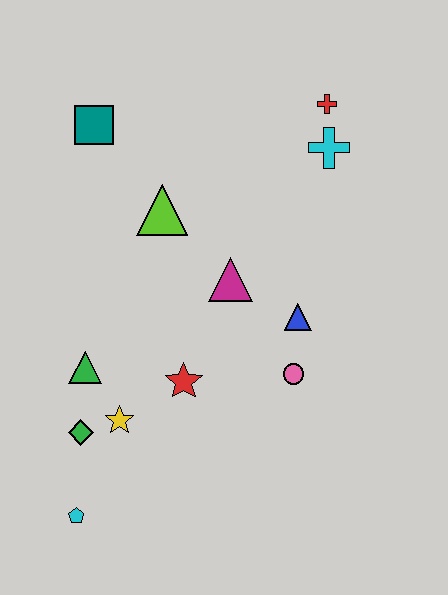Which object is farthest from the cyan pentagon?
The red cross is farthest from the cyan pentagon.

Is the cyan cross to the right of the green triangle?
Yes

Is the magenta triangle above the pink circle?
Yes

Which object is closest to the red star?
The yellow star is closest to the red star.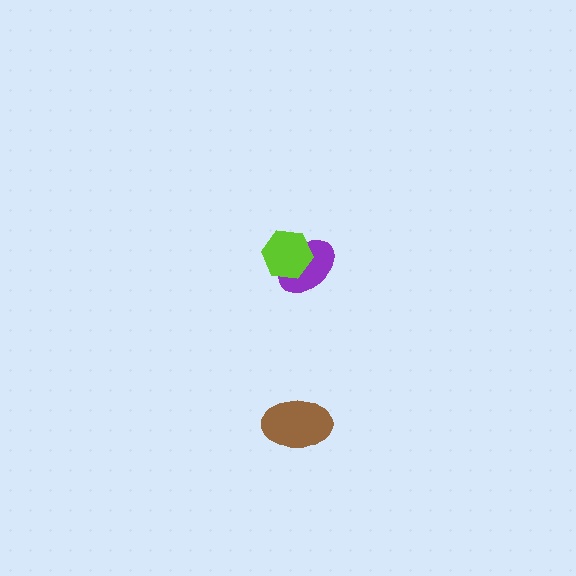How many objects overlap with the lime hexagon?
1 object overlaps with the lime hexagon.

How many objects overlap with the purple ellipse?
1 object overlaps with the purple ellipse.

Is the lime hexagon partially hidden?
No, no other shape covers it.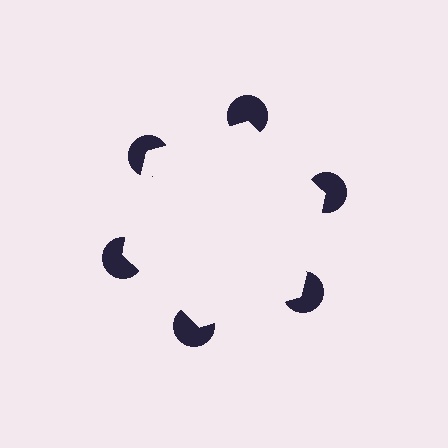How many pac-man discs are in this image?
There are 6 — one at each vertex of the illusory hexagon.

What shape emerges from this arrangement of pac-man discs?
An illusory hexagon — its edges are inferred from the aligned wedge cuts in the pac-man discs, not physically drawn.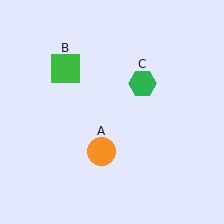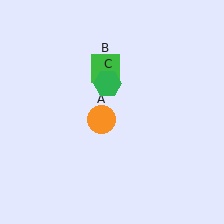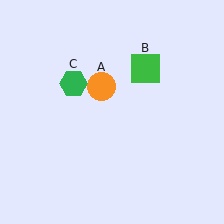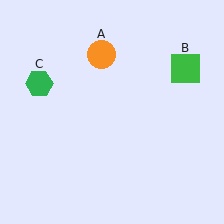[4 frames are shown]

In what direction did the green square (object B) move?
The green square (object B) moved right.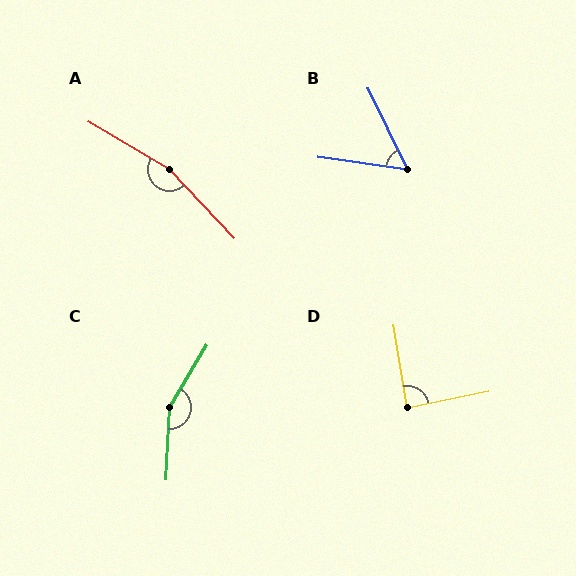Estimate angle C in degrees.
Approximately 151 degrees.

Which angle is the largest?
A, at approximately 164 degrees.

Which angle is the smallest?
B, at approximately 56 degrees.